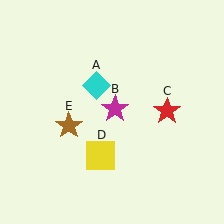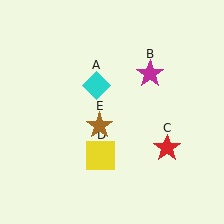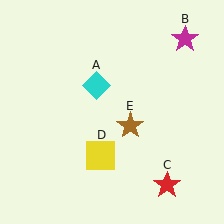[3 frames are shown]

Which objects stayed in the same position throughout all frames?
Cyan diamond (object A) and yellow square (object D) remained stationary.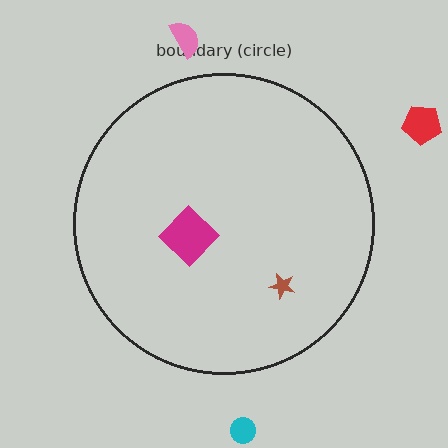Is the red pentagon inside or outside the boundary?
Outside.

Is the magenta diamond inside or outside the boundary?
Inside.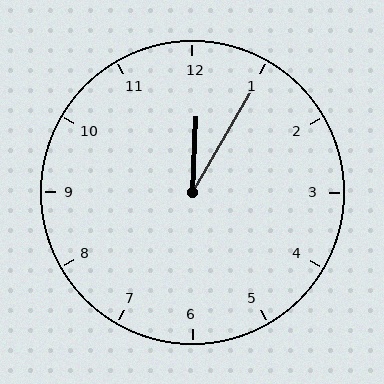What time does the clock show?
12:05.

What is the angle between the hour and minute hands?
Approximately 28 degrees.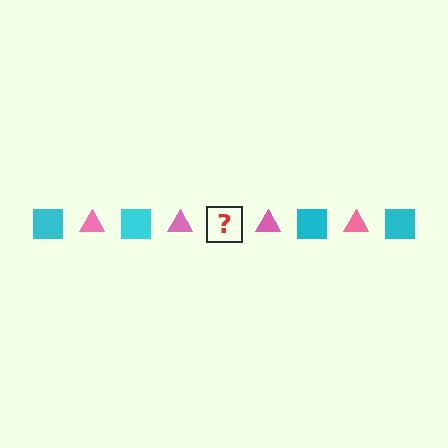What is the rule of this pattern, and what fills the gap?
The rule is that the pattern alternates between cyan square and pink triangle. The gap should be filled with a cyan square.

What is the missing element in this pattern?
The missing element is a cyan square.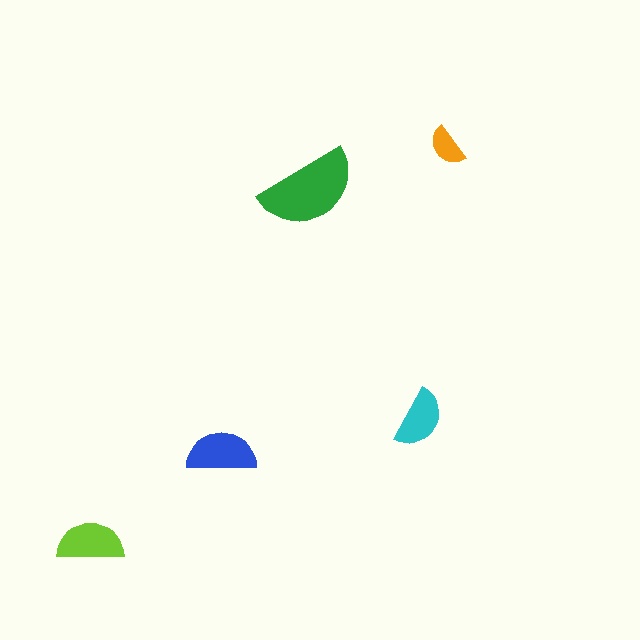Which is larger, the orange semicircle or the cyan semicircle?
The cyan one.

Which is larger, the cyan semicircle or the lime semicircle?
The lime one.